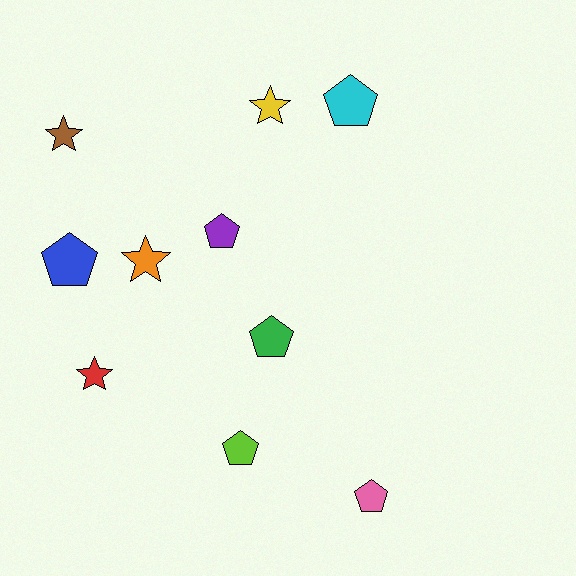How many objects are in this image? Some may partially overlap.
There are 10 objects.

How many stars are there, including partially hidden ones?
There are 4 stars.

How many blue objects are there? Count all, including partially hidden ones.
There is 1 blue object.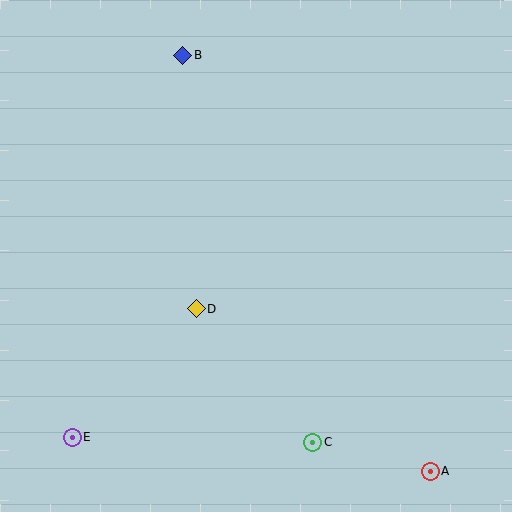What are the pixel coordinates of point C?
Point C is at (313, 442).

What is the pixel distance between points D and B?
The distance between D and B is 254 pixels.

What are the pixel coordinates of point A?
Point A is at (430, 471).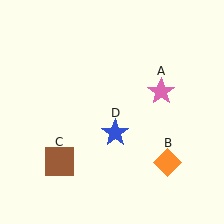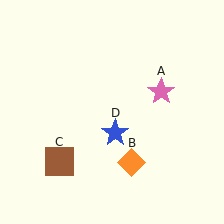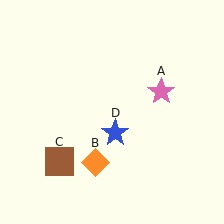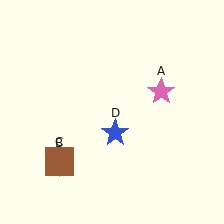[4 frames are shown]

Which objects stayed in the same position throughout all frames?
Pink star (object A) and brown square (object C) and blue star (object D) remained stationary.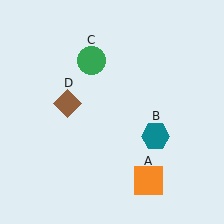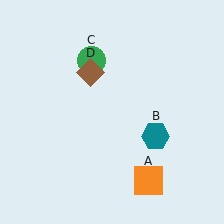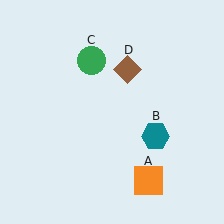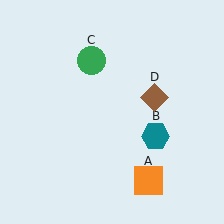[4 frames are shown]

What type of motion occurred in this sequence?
The brown diamond (object D) rotated clockwise around the center of the scene.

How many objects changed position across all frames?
1 object changed position: brown diamond (object D).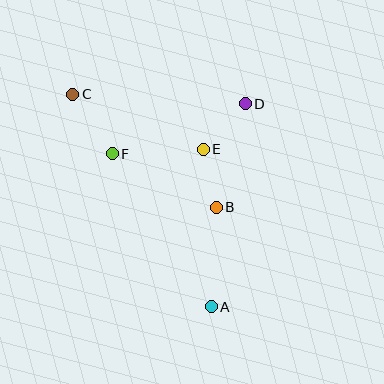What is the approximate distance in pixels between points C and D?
The distance between C and D is approximately 172 pixels.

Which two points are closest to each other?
Points B and E are closest to each other.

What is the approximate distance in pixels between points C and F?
The distance between C and F is approximately 71 pixels.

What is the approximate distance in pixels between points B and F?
The distance between B and F is approximately 117 pixels.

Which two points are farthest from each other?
Points A and C are farthest from each other.